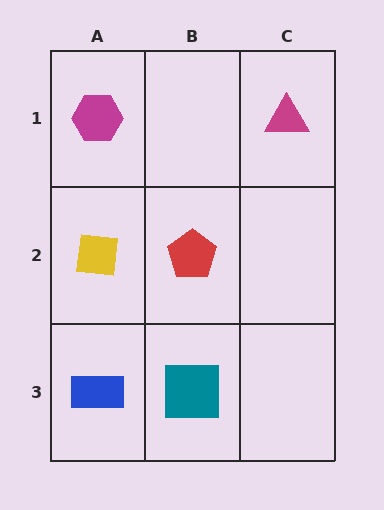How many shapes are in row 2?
2 shapes.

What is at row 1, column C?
A magenta triangle.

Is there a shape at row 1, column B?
No, that cell is empty.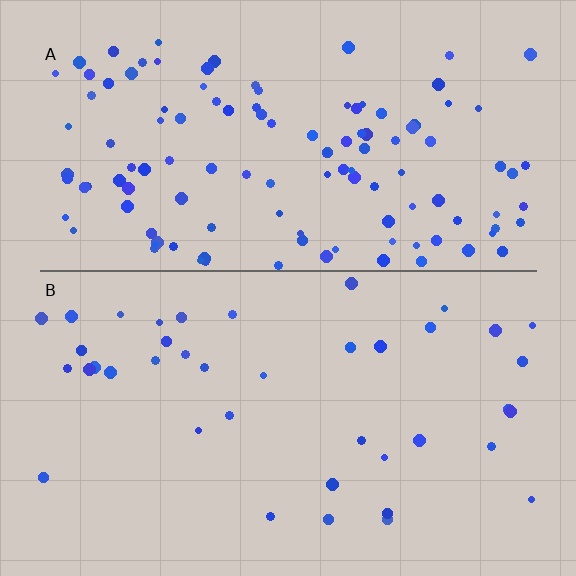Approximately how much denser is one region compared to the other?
Approximately 3.0× — region A over region B.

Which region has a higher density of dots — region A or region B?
A (the top).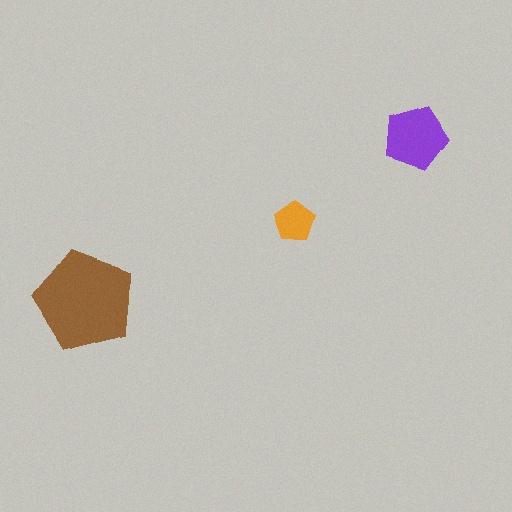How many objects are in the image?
There are 3 objects in the image.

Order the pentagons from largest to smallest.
the brown one, the purple one, the orange one.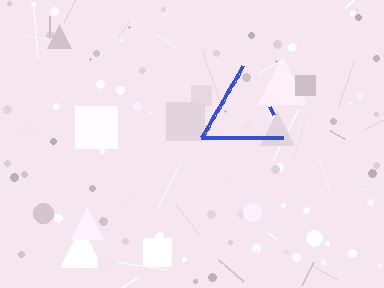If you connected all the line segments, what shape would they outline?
They would outline a triangle.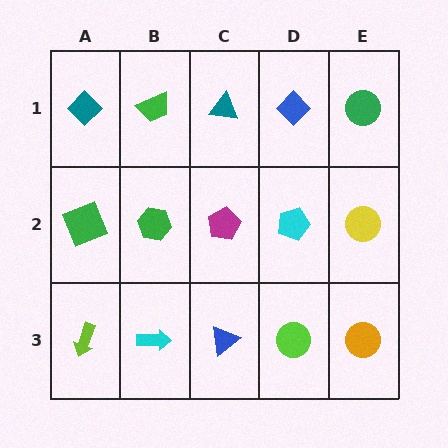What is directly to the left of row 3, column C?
A cyan arrow.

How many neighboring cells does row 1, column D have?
3.